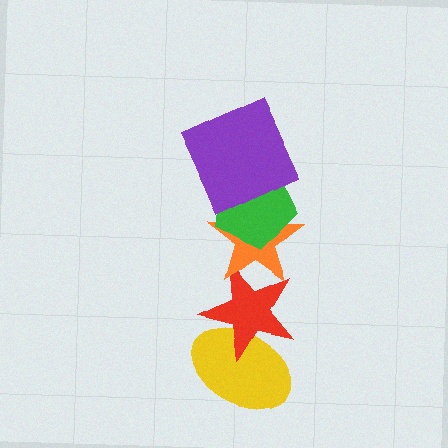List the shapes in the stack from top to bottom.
From top to bottom: the purple square, the green pentagon, the orange star, the red star, the yellow ellipse.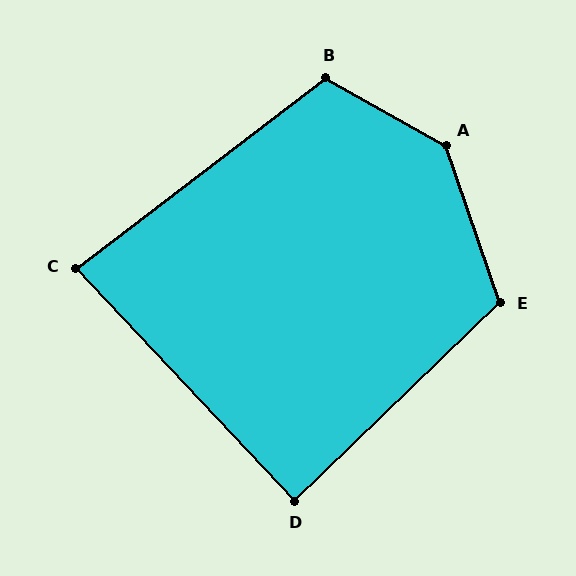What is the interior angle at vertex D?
Approximately 89 degrees (approximately right).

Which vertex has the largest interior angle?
A, at approximately 138 degrees.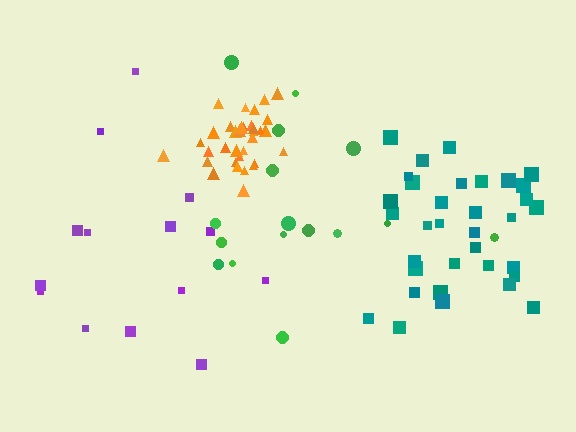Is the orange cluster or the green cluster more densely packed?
Orange.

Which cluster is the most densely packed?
Orange.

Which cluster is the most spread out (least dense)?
Purple.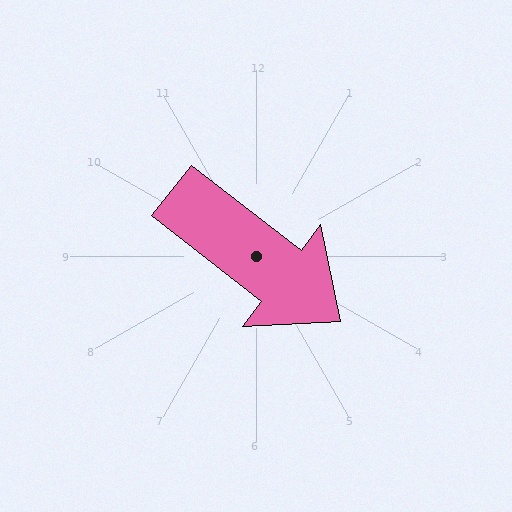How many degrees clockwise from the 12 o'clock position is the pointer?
Approximately 128 degrees.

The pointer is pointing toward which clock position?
Roughly 4 o'clock.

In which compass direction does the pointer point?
Southeast.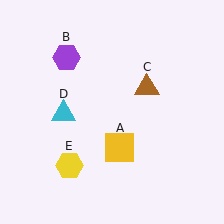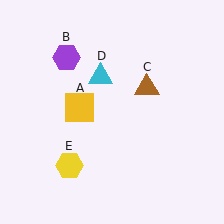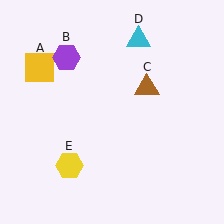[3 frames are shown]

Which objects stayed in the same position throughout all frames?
Purple hexagon (object B) and brown triangle (object C) and yellow hexagon (object E) remained stationary.